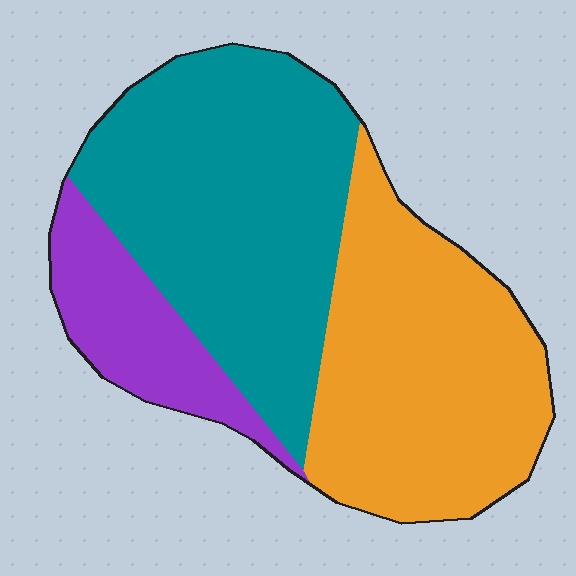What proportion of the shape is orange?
Orange takes up between a quarter and a half of the shape.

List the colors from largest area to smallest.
From largest to smallest: teal, orange, purple.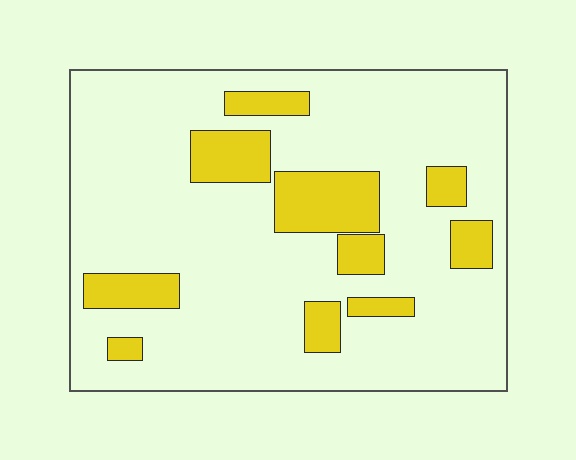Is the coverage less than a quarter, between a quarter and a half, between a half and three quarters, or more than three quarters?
Less than a quarter.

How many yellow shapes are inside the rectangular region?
10.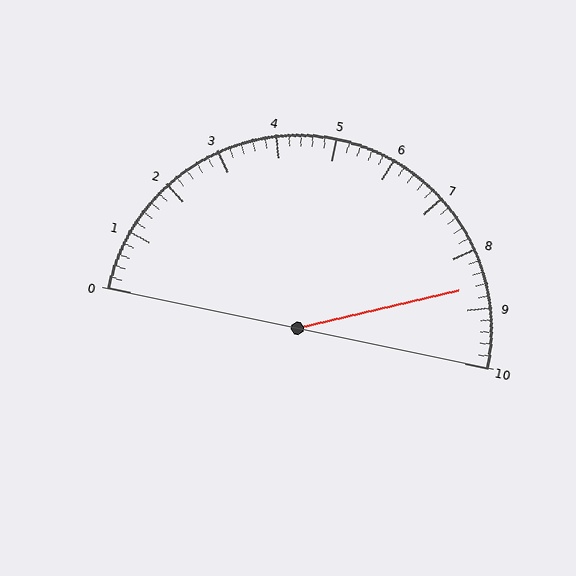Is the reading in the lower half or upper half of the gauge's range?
The reading is in the upper half of the range (0 to 10).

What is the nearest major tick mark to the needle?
The nearest major tick mark is 9.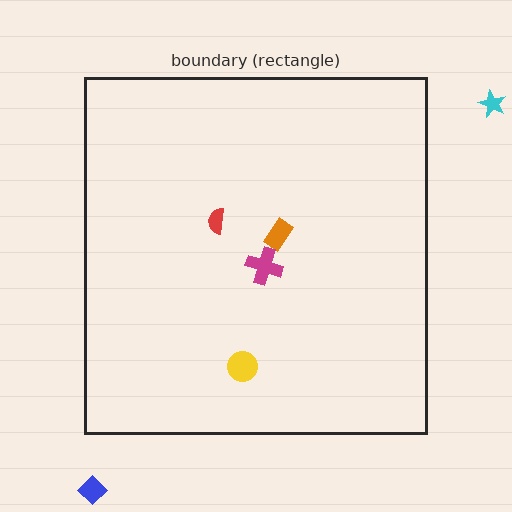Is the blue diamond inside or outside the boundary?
Outside.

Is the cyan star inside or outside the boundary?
Outside.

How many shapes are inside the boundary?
4 inside, 2 outside.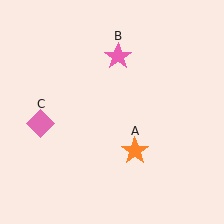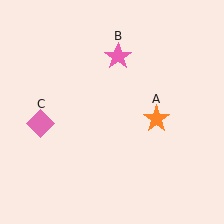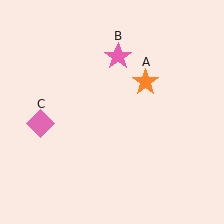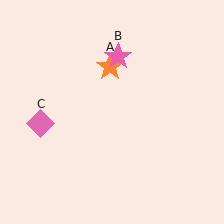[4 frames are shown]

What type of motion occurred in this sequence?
The orange star (object A) rotated counterclockwise around the center of the scene.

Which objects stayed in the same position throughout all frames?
Pink star (object B) and pink diamond (object C) remained stationary.